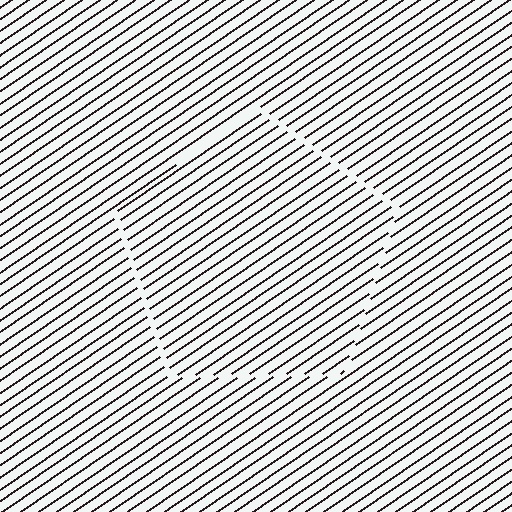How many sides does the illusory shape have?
5 sides — the line-ends trace a pentagon.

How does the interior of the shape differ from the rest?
The interior of the shape contains the same grating, shifted by half a period — the contour is defined by the phase discontinuity where line-ends from the inner and outer gratings abut.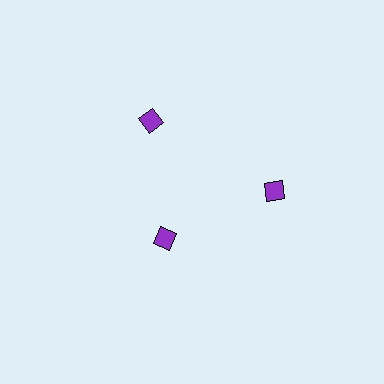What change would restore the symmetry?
The symmetry would be restored by moving it outward, back onto the ring so that all 3 diamonds sit at equal angles and equal distance from the center.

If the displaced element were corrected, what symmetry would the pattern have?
It would have 3-fold rotational symmetry — the pattern would map onto itself every 120 degrees.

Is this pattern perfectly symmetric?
No. The 3 purple diamonds are arranged in a ring, but one element near the 7 o'clock position is pulled inward toward the center, breaking the 3-fold rotational symmetry.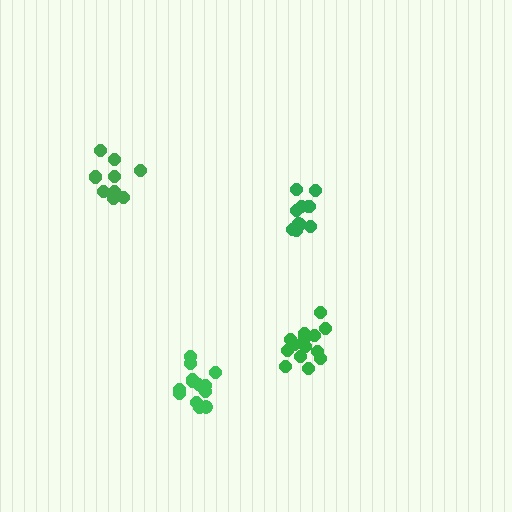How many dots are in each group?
Group 1: 14 dots, Group 2: 10 dots, Group 3: 14 dots, Group 4: 10 dots (48 total).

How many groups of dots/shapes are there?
There are 4 groups.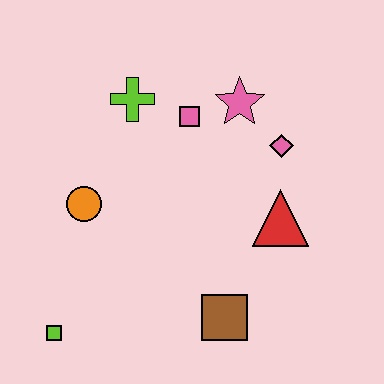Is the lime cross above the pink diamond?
Yes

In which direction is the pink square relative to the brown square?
The pink square is above the brown square.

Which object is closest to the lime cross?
The pink square is closest to the lime cross.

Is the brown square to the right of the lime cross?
Yes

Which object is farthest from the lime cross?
The lime square is farthest from the lime cross.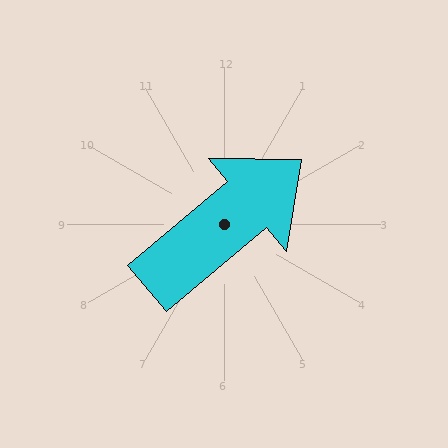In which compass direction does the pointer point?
Northeast.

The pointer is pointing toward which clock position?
Roughly 2 o'clock.